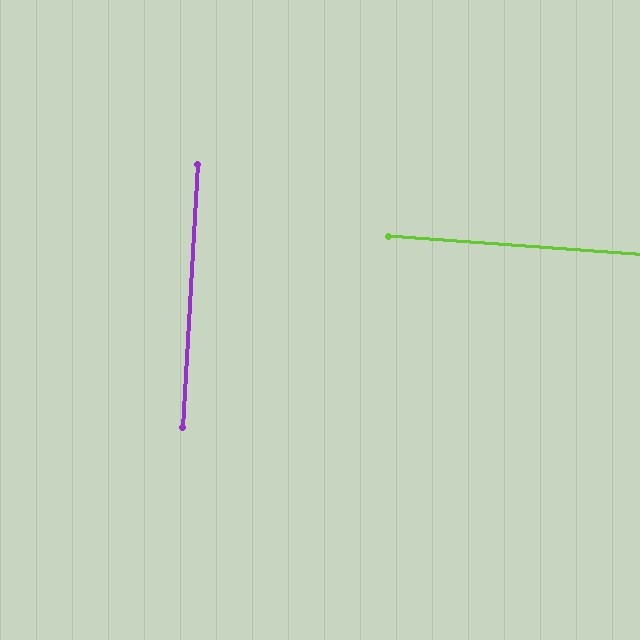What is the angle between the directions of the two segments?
Approximately 89 degrees.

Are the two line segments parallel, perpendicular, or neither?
Perpendicular — they meet at approximately 89°.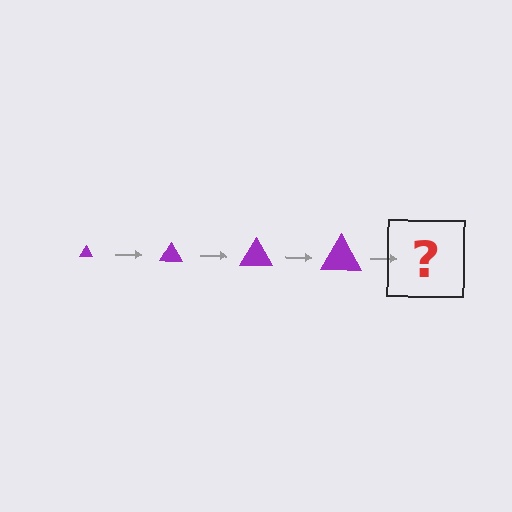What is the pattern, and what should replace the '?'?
The pattern is that the triangle gets progressively larger each step. The '?' should be a purple triangle, larger than the previous one.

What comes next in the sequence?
The next element should be a purple triangle, larger than the previous one.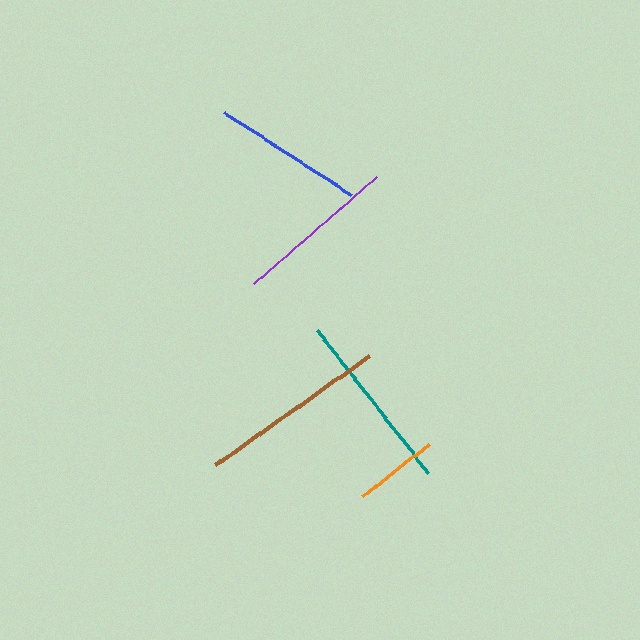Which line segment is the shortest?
The orange line is the shortest at approximately 85 pixels.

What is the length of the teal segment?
The teal segment is approximately 182 pixels long.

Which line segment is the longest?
The brown line is the longest at approximately 188 pixels.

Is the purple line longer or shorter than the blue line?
The purple line is longer than the blue line.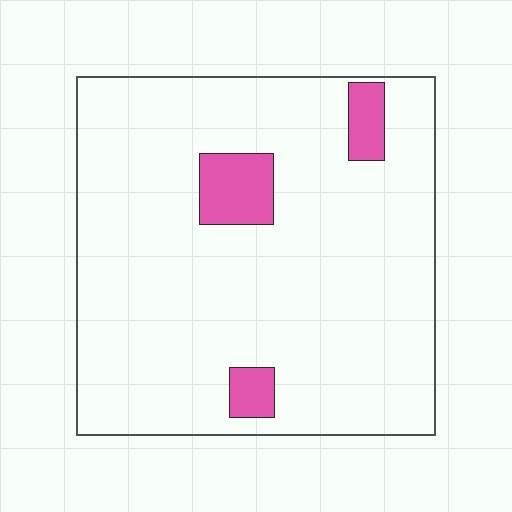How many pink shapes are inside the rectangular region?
3.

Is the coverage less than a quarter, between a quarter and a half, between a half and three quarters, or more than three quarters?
Less than a quarter.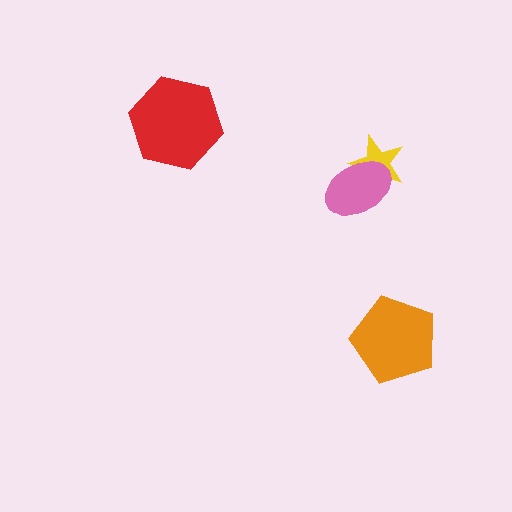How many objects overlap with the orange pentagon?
0 objects overlap with the orange pentagon.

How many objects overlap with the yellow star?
1 object overlaps with the yellow star.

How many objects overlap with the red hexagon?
0 objects overlap with the red hexagon.